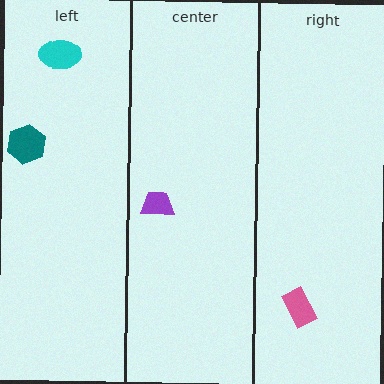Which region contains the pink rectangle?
The right region.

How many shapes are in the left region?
2.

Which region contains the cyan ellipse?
The left region.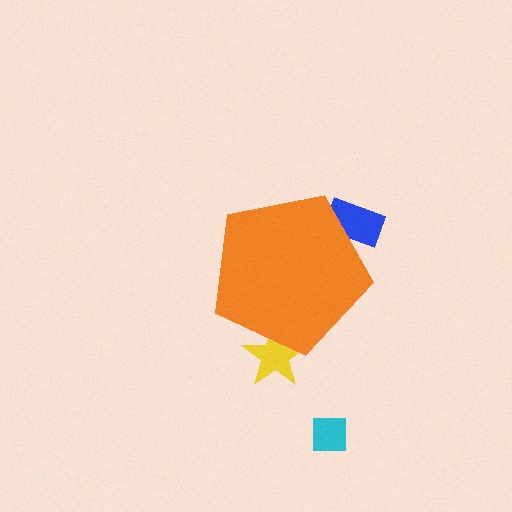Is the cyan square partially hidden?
No, the cyan square is fully visible.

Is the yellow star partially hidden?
Yes, the yellow star is partially hidden behind the orange pentagon.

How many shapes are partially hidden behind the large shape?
2 shapes are partially hidden.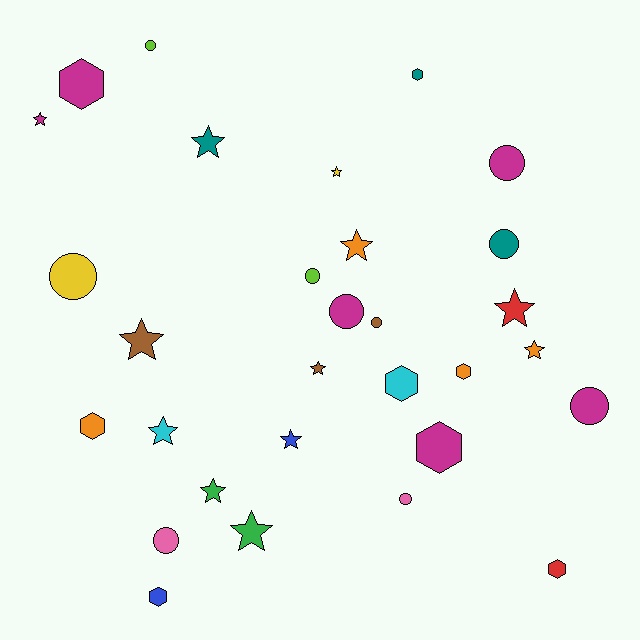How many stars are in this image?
There are 12 stars.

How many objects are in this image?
There are 30 objects.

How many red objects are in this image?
There are 2 red objects.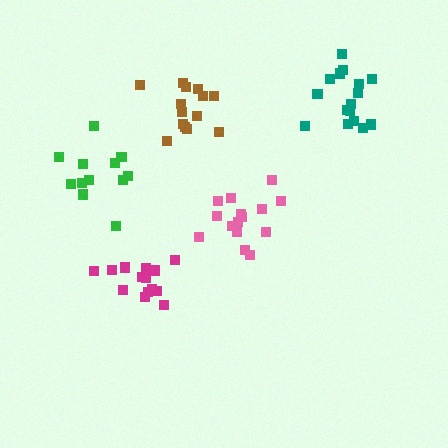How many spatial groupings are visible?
There are 5 spatial groupings.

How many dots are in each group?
Group 1: 13 dots, Group 2: 15 dots, Group 3: 16 dots, Group 4: 14 dots, Group 5: 14 dots (72 total).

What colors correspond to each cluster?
The clusters are colored: green, pink, teal, magenta, brown.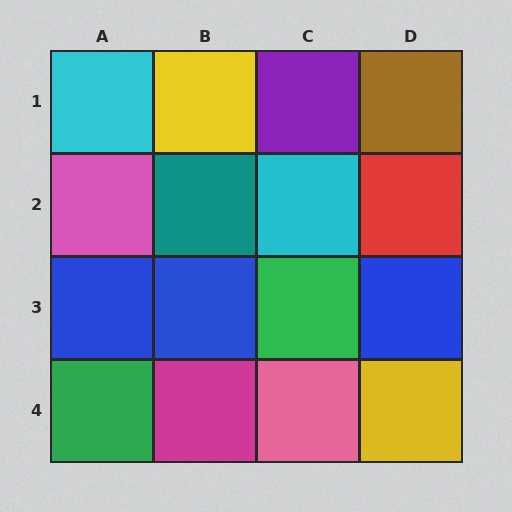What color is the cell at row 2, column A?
Pink.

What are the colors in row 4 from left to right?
Green, magenta, pink, yellow.